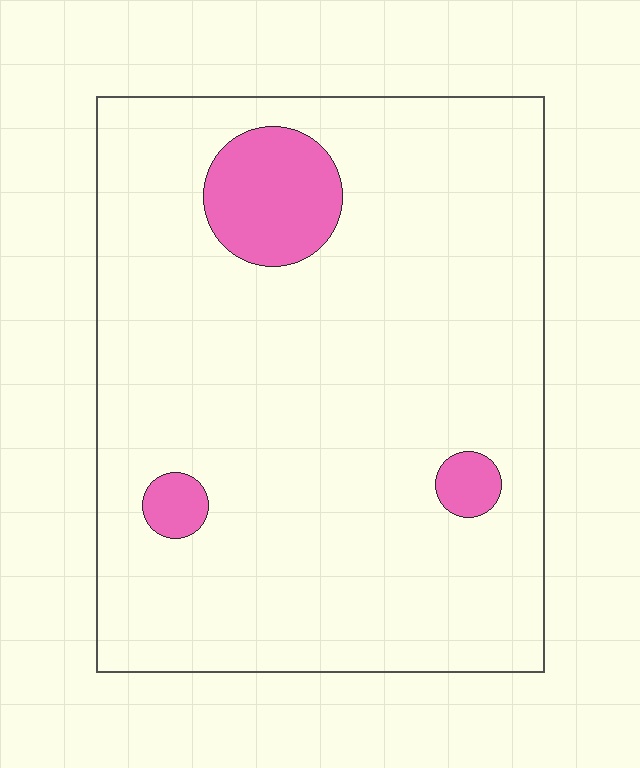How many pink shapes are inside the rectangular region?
3.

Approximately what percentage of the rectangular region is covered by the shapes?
Approximately 10%.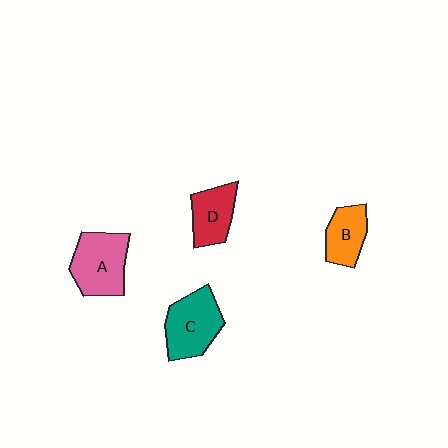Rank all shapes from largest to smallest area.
From largest to smallest: A (pink), C (teal), D (red), B (orange).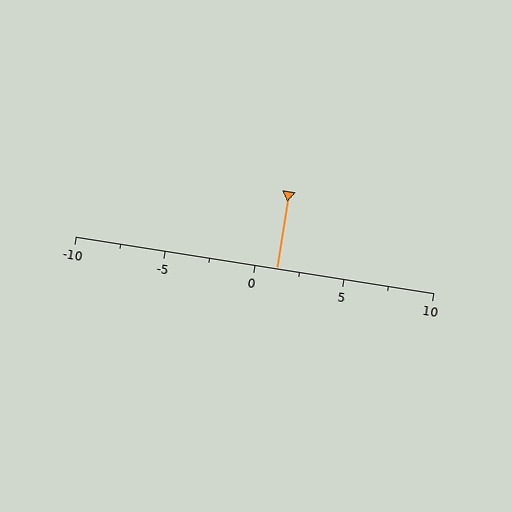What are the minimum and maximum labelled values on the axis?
The axis runs from -10 to 10.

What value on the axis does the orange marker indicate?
The marker indicates approximately 1.2.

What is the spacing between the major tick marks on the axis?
The major ticks are spaced 5 apart.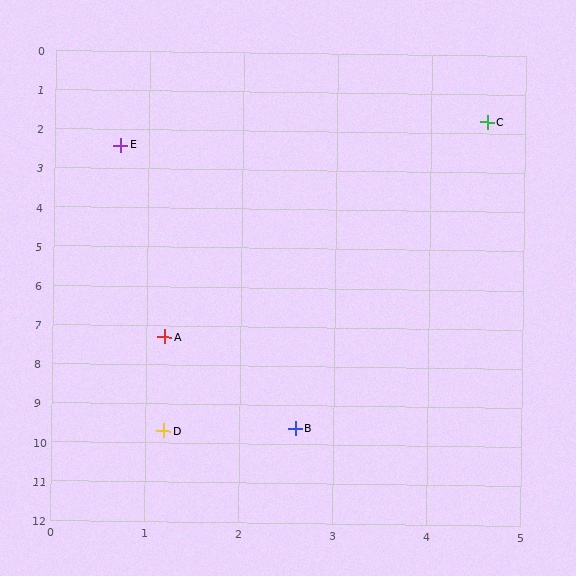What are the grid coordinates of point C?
Point C is at approximately (4.6, 1.7).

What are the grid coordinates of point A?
Point A is at approximately (1.2, 7.3).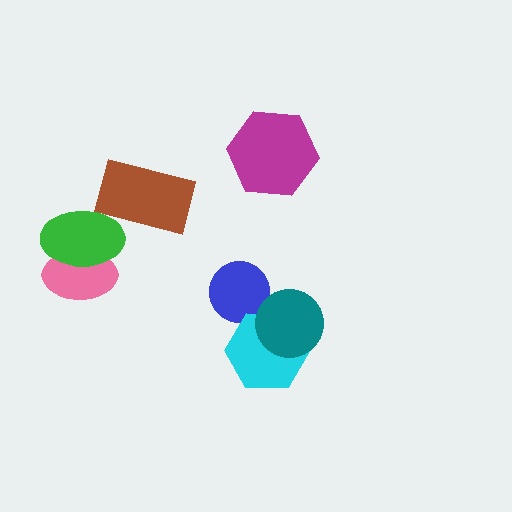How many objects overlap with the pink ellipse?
1 object overlaps with the pink ellipse.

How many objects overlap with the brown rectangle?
1 object overlaps with the brown rectangle.